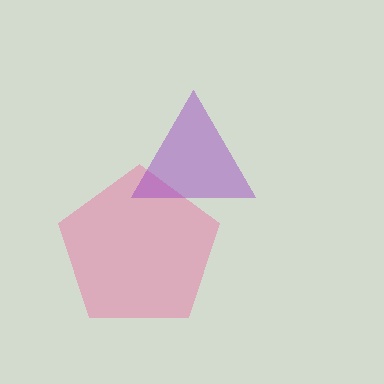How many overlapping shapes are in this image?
There are 2 overlapping shapes in the image.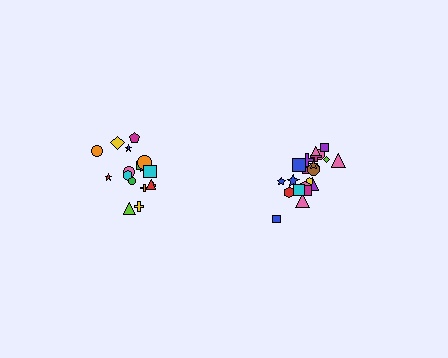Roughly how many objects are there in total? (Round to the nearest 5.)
Roughly 40 objects in total.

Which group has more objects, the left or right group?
The right group.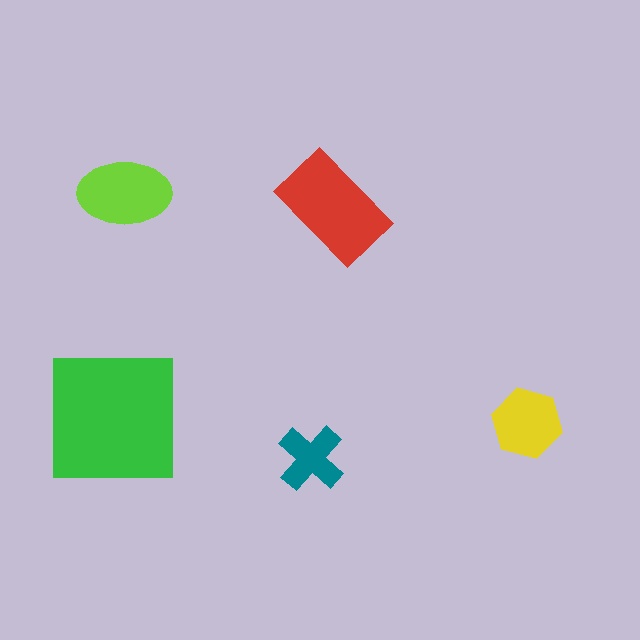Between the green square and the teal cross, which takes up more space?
The green square.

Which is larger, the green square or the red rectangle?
The green square.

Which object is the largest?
The green square.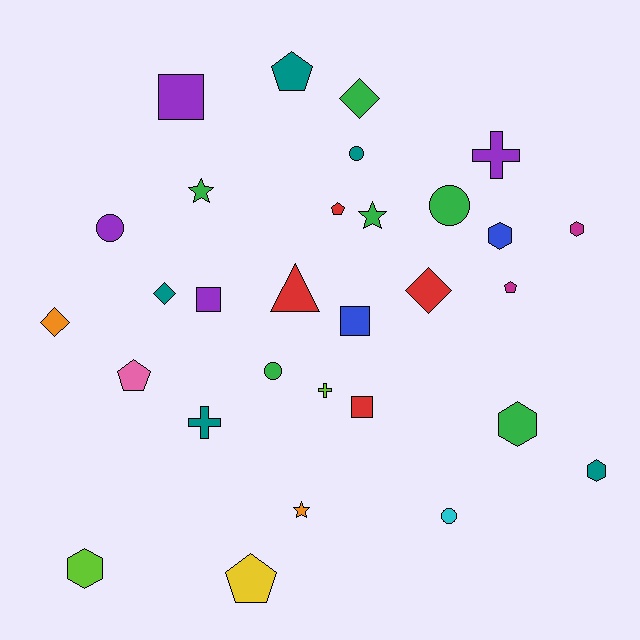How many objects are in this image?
There are 30 objects.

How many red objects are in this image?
There are 4 red objects.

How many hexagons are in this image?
There are 5 hexagons.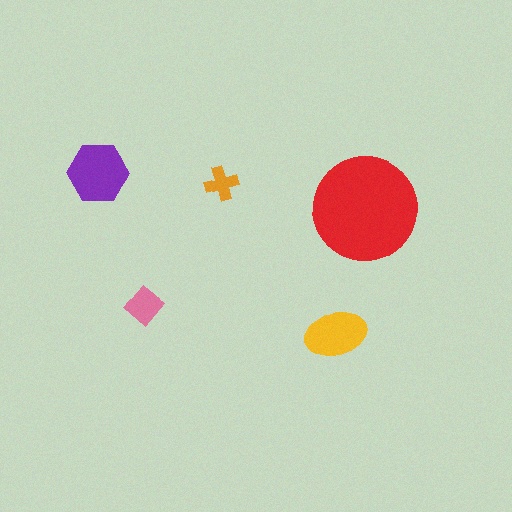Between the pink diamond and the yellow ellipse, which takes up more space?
The yellow ellipse.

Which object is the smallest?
The orange cross.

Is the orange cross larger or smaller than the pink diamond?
Smaller.